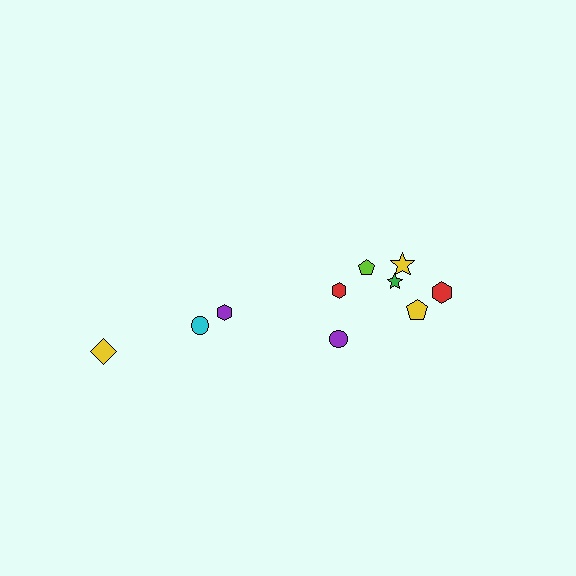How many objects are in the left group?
There are 3 objects.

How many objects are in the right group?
There are 7 objects.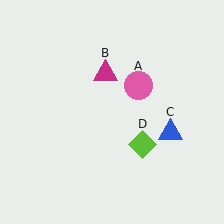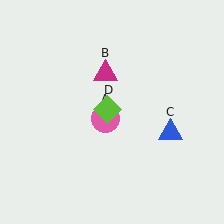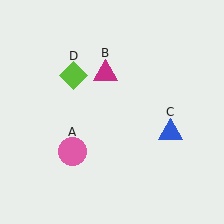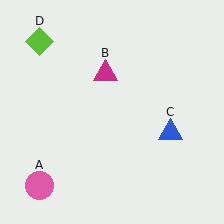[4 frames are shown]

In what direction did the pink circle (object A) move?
The pink circle (object A) moved down and to the left.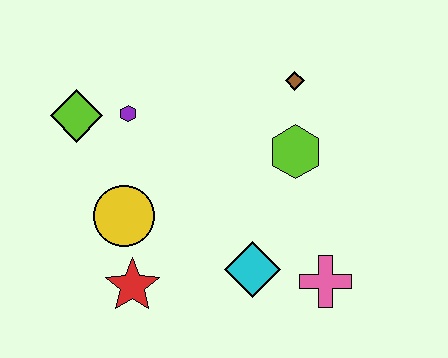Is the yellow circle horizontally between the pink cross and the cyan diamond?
No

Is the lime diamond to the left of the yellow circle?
Yes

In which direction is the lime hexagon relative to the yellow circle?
The lime hexagon is to the right of the yellow circle.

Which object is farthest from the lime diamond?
The pink cross is farthest from the lime diamond.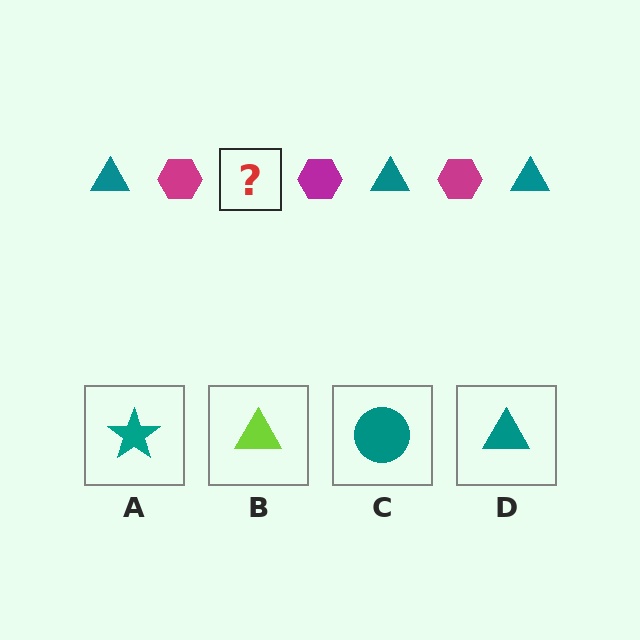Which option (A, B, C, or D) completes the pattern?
D.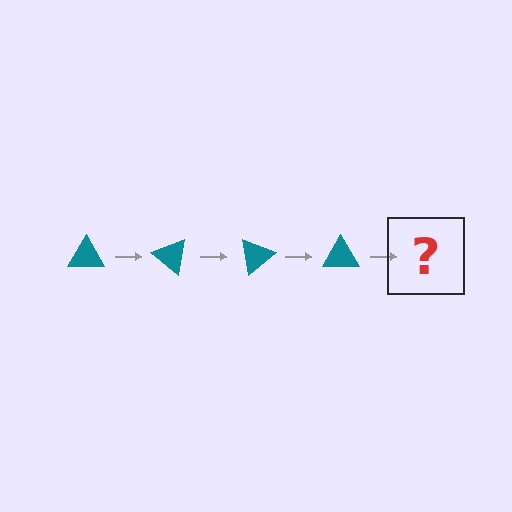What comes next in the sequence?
The next element should be a teal triangle rotated 160 degrees.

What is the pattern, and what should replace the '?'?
The pattern is that the triangle rotates 40 degrees each step. The '?' should be a teal triangle rotated 160 degrees.